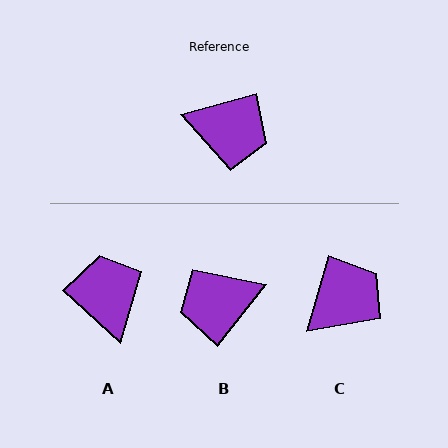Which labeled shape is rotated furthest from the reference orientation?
B, about 143 degrees away.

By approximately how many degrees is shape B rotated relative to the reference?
Approximately 143 degrees clockwise.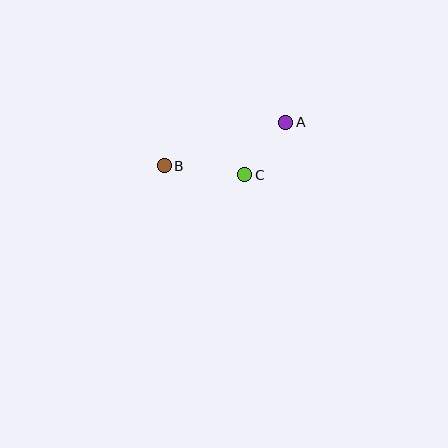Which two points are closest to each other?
Points A and C are closest to each other.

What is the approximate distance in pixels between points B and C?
The distance between B and C is approximately 81 pixels.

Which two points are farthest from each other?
Points A and B are farthest from each other.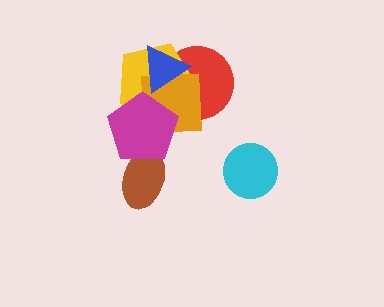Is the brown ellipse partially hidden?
Yes, it is partially covered by another shape.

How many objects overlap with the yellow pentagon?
4 objects overlap with the yellow pentagon.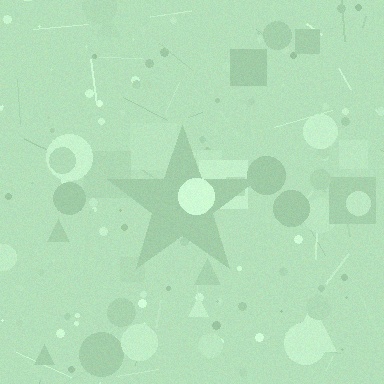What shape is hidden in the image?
A star is hidden in the image.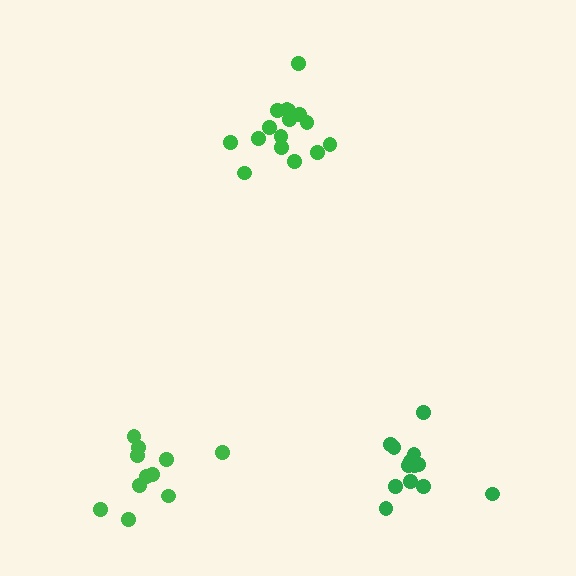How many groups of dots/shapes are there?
There are 3 groups.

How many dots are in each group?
Group 1: 11 dots, Group 2: 13 dots, Group 3: 16 dots (40 total).